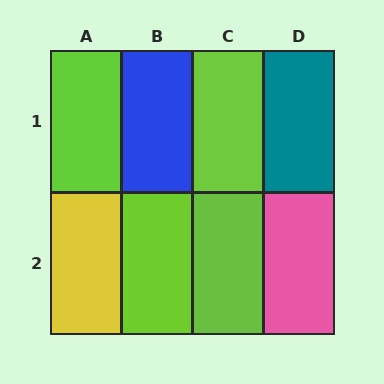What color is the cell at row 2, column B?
Lime.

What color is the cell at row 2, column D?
Pink.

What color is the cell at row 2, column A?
Yellow.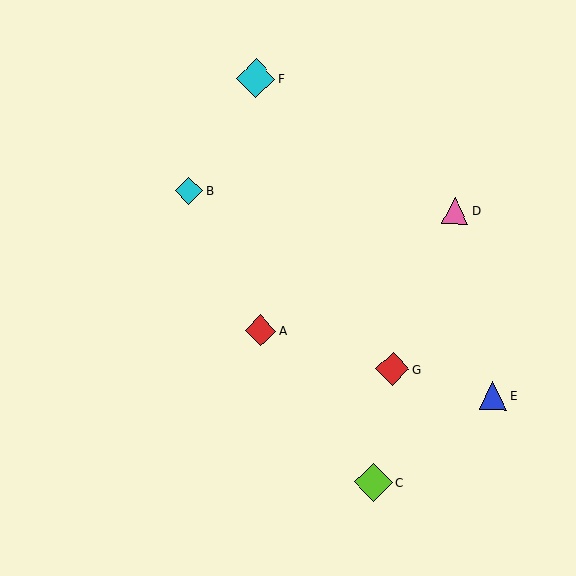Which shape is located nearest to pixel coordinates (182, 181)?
The cyan diamond (labeled B) at (189, 191) is nearest to that location.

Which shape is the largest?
The cyan diamond (labeled F) is the largest.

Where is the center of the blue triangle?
The center of the blue triangle is at (493, 396).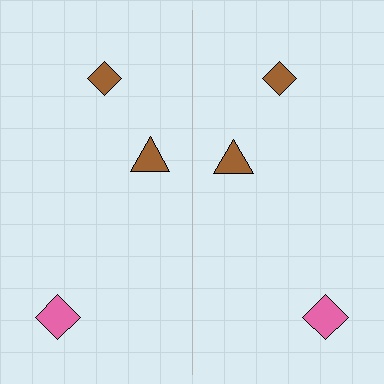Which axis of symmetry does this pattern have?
The pattern has a vertical axis of symmetry running through the center of the image.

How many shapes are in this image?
There are 6 shapes in this image.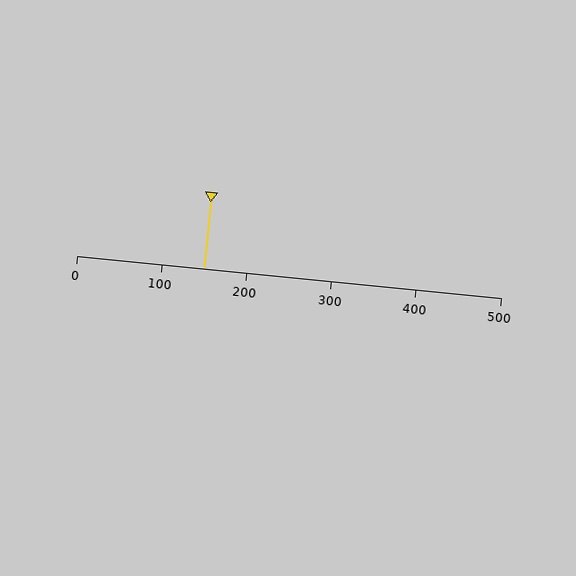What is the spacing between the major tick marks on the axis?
The major ticks are spaced 100 apart.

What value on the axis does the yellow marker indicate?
The marker indicates approximately 150.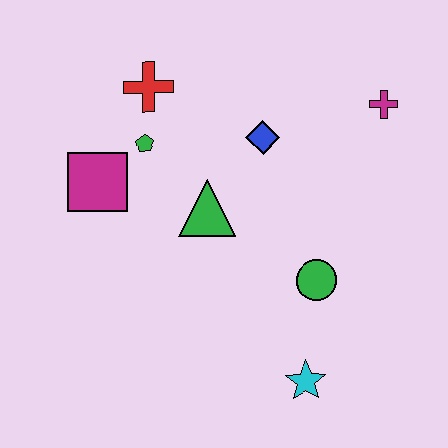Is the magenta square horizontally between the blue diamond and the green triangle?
No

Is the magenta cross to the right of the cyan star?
Yes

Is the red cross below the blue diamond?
No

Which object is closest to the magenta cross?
The blue diamond is closest to the magenta cross.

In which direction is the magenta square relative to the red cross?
The magenta square is below the red cross.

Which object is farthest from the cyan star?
The red cross is farthest from the cyan star.